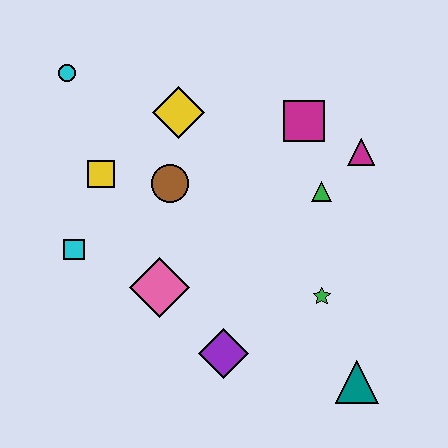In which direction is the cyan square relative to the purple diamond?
The cyan square is to the left of the purple diamond.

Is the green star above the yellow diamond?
No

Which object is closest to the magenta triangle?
The green triangle is closest to the magenta triangle.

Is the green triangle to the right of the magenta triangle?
No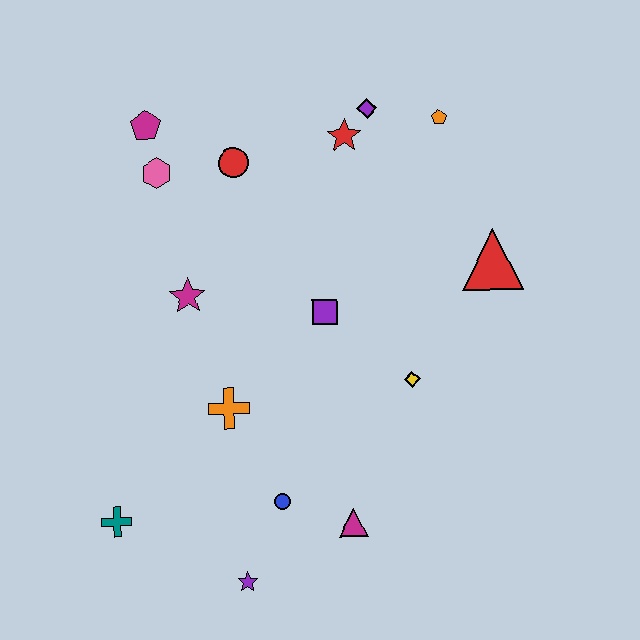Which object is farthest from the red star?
The purple star is farthest from the red star.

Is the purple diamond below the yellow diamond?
No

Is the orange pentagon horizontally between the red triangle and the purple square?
Yes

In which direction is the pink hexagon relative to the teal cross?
The pink hexagon is above the teal cross.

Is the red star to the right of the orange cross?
Yes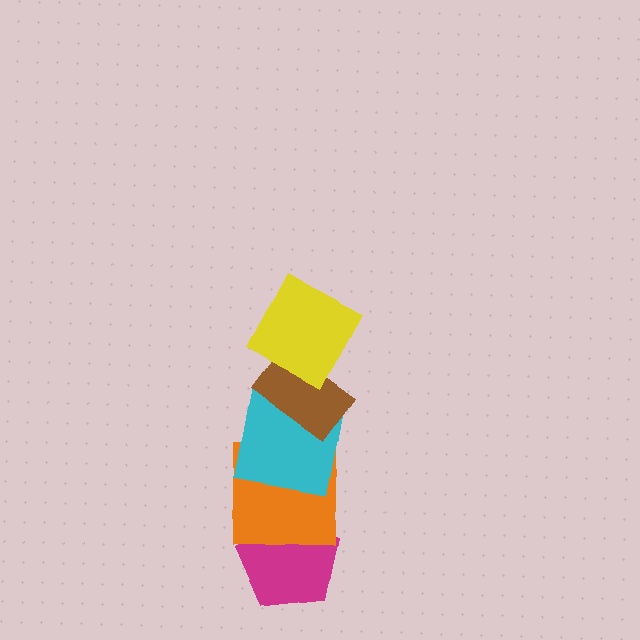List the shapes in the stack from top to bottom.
From top to bottom: the yellow square, the brown rectangle, the cyan square, the orange square, the magenta pentagon.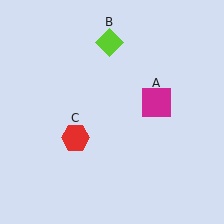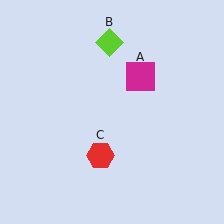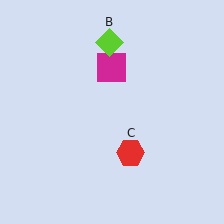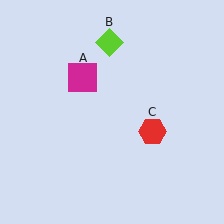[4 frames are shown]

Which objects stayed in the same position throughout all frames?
Lime diamond (object B) remained stationary.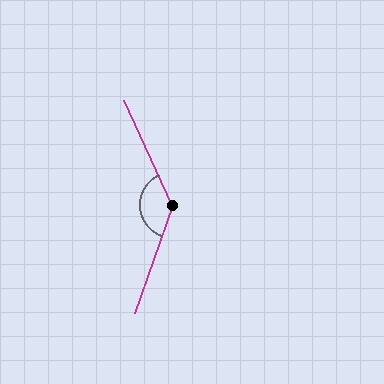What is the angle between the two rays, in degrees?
Approximately 136 degrees.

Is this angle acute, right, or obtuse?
It is obtuse.